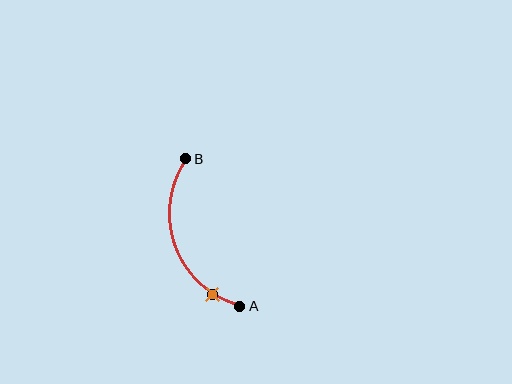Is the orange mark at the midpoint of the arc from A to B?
No. The orange mark lies on the arc but is closer to endpoint A. The arc midpoint would be at the point on the curve equidistant along the arc from both A and B.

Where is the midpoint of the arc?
The arc midpoint is the point on the curve farthest from the straight line joining A and B. It sits to the left of that line.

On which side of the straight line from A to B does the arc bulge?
The arc bulges to the left of the straight line connecting A and B.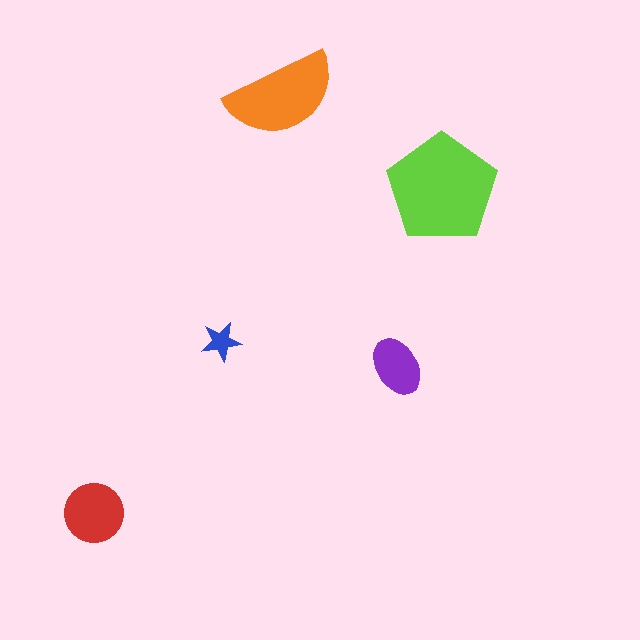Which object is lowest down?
The red circle is bottommost.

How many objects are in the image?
There are 5 objects in the image.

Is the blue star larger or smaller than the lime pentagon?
Smaller.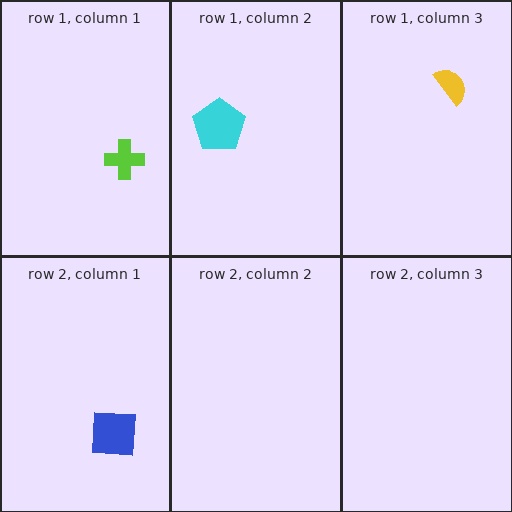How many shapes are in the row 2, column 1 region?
1.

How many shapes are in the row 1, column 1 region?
1.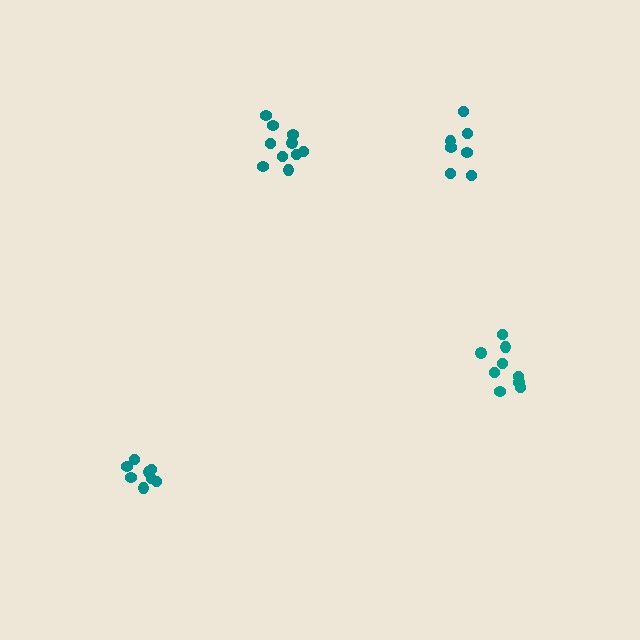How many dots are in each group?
Group 1: 8 dots, Group 2: 7 dots, Group 3: 9 dots, Group 4: 10 dots (34 total).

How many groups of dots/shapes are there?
There are 4 groups.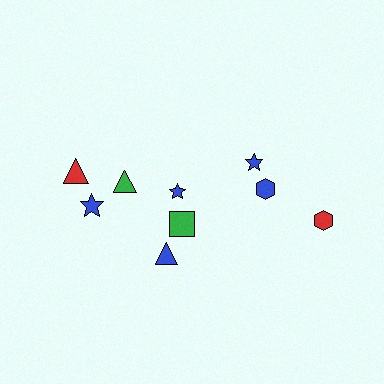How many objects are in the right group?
There are 3 objects.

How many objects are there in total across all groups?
There are 9 objects.